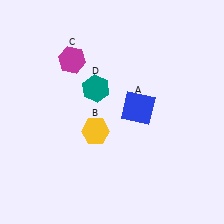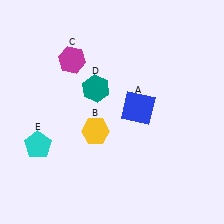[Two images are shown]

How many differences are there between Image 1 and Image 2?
There is 1 difference between the two images.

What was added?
A cyan pentagon (E) was added in Image 2.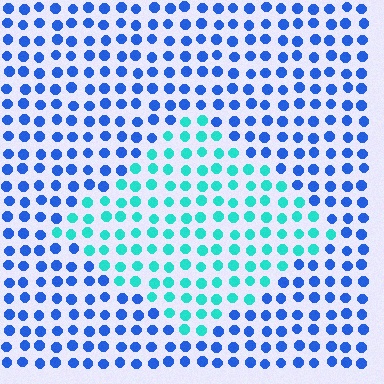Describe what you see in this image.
The image is filled with small blue elements in a uniform arrangement. A diamond-shaped region is visible where the elements are tinted to a slightly different hue, forming a subtle color boundary.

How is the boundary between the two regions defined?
The boundary is defined purely by a slight shift in hue (about 48 degrees). Spacing, size, and orientation are identical on both sides.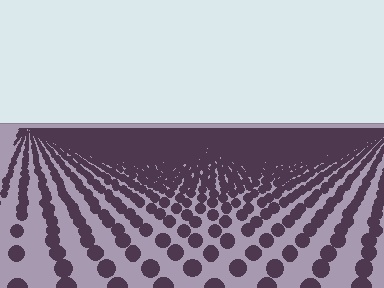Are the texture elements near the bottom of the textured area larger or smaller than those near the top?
Larger. Near the bottom, elements are closer to the viewer and appear at a bigger on-screen size.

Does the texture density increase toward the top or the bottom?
Density increases toward the top.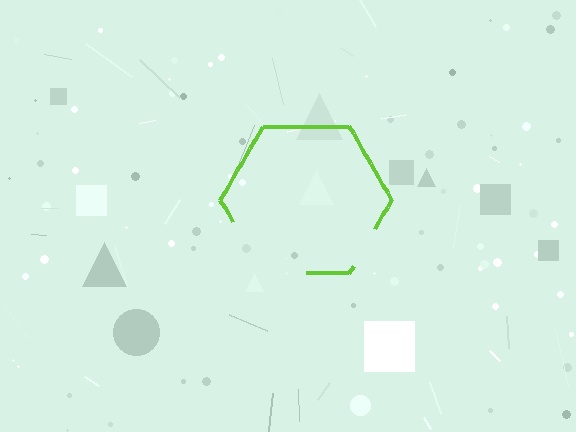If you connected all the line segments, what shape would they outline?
They would outline a hexagon.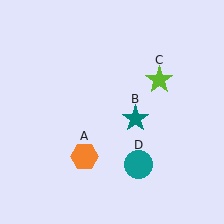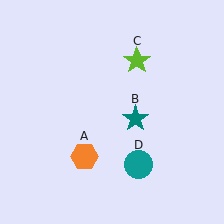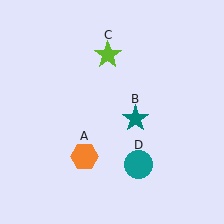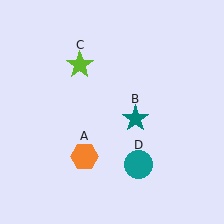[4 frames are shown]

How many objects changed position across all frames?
1 object changed position: lime star (object C).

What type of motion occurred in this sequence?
The lime star (object C) rotated counterclockwise around the center of the scene.